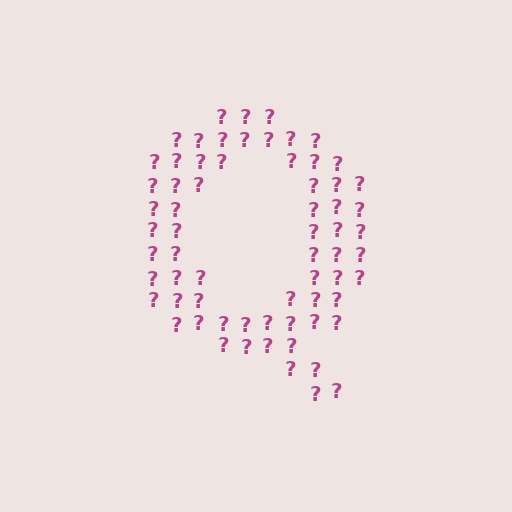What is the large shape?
The large shape is the letter Q.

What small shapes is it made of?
It is made of small question marks.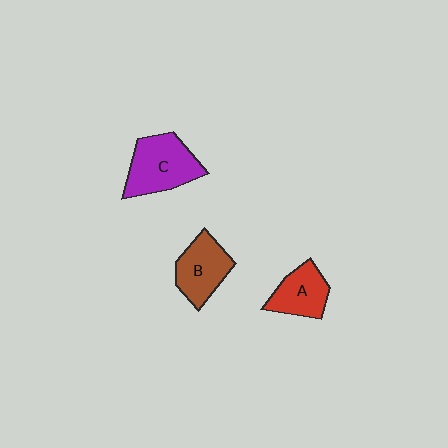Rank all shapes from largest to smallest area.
From largest to smallest: C (purple), B (brown), A (red).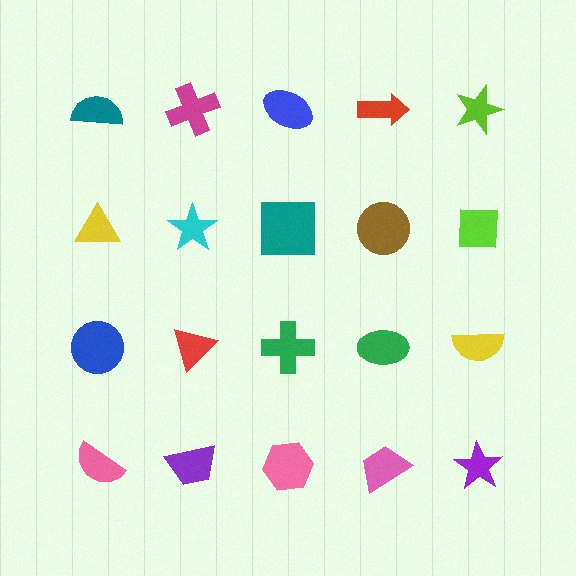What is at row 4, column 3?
A pink hexagon.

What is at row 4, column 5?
A purple star.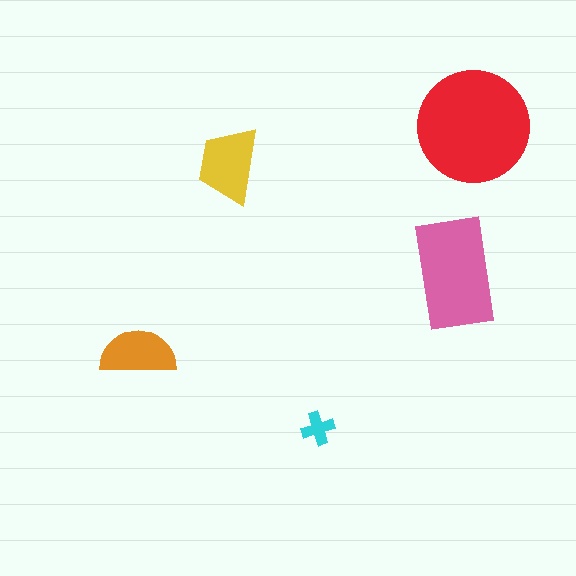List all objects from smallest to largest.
The cyan cross, the orange semicircle, the yellow trapezoid, the pink rectangle, the red circle.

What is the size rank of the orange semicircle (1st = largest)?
4th.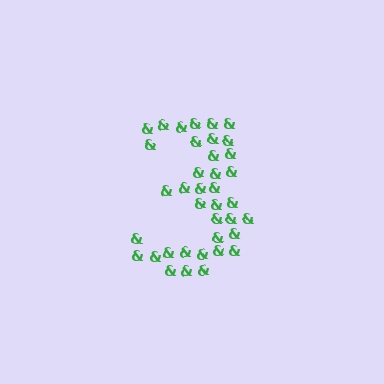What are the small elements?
The small elements are ampersands.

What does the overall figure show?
The overall figure shows the digit 3.